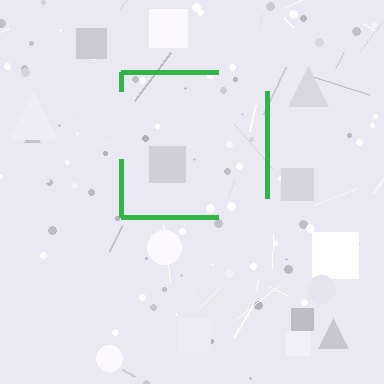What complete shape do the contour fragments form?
The contour fragments form a square.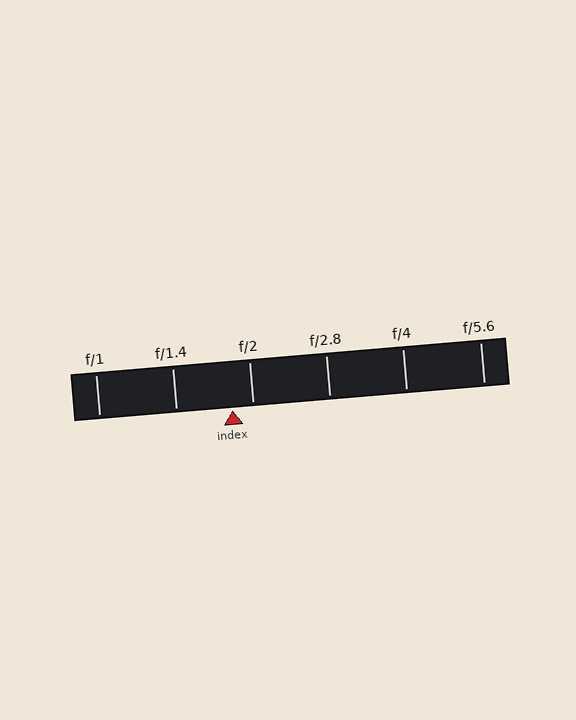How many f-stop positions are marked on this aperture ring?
There are 6 f-stop positions marked.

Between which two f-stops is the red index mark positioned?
The index mark is between f/1.4 and f/2.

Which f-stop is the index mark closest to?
The index mark is closest to f/2.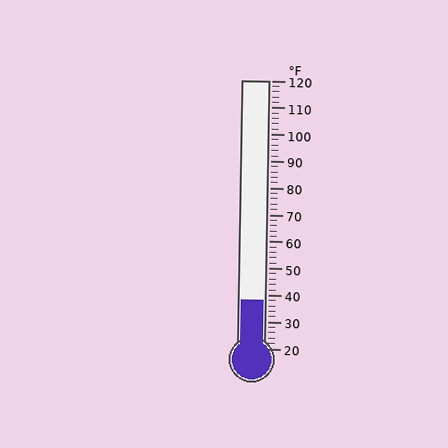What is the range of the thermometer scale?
The thermometer scale ranges from 20°F to 120°F.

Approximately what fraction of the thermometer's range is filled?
The thermometer is filled to approximately 20% of its range.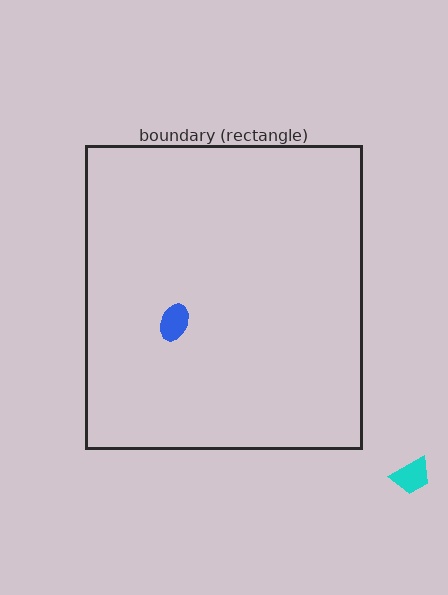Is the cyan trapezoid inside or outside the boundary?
Outside.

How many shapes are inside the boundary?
1 inside, 1 outside.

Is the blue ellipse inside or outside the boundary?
Inside.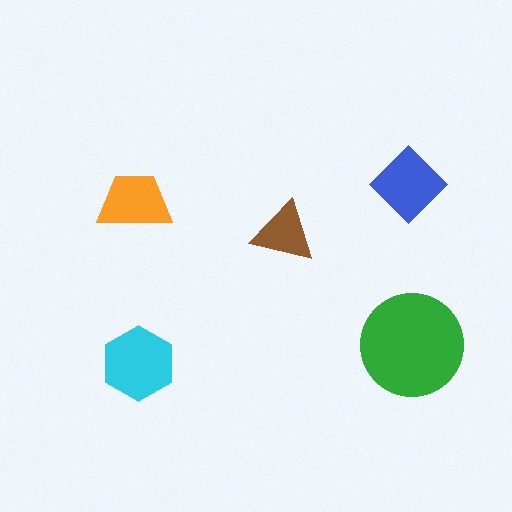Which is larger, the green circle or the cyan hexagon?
The green circle.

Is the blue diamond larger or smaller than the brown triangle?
Larger.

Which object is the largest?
The green circle.